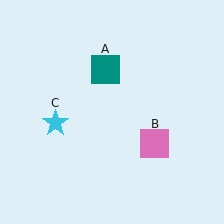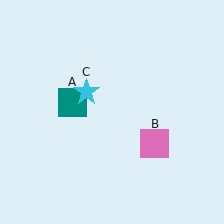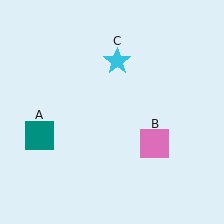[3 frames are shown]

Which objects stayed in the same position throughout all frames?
Pink square (object B) remained stationary.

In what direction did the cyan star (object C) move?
The cyan star (object C) moved up and to the right.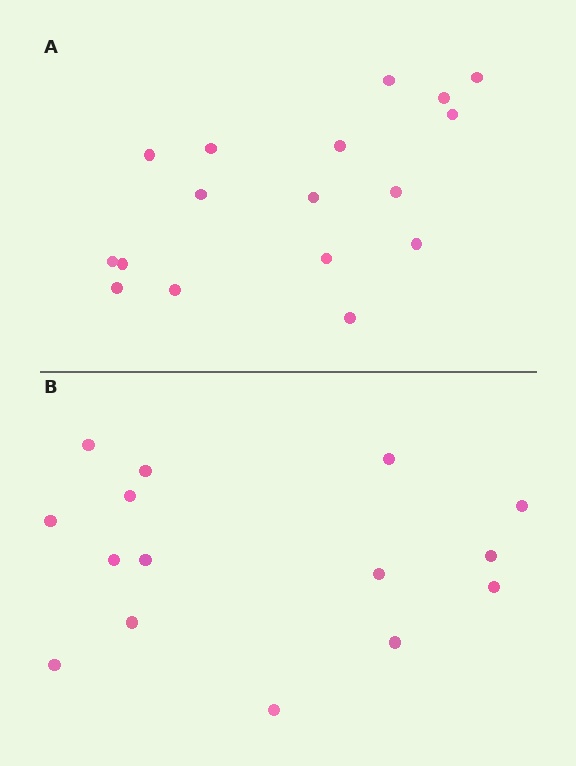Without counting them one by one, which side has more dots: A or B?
Region A (the top region) has more dots.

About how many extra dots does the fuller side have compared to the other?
Region A has just a few more — roughly 2 or 3 more dots than region B.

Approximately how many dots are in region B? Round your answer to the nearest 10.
About 20 dots. (The exact count is 15, which rounds to 20.)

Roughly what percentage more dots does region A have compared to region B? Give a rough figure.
About 15% more.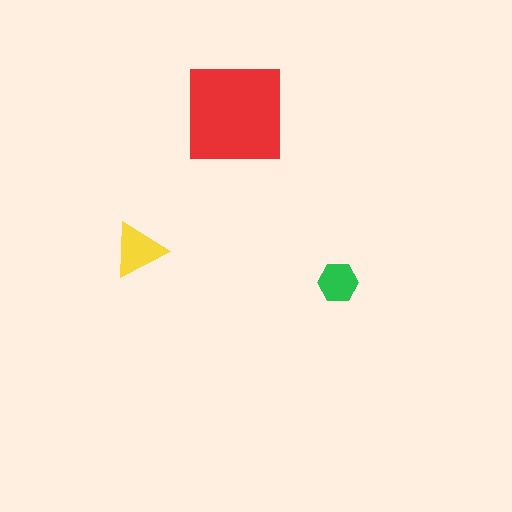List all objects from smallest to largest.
The green hexagon, the yellow triangle, the red square.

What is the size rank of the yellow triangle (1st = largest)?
2nd.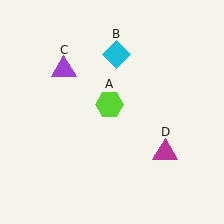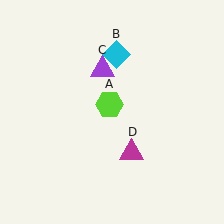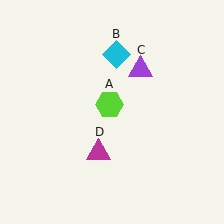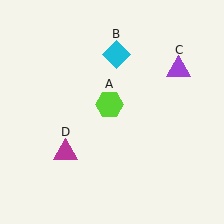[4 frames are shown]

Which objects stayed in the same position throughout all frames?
Lime hexagon (object A) and cyan diamond (object B) remained stationary.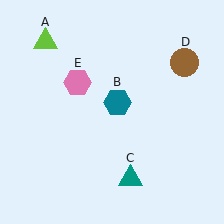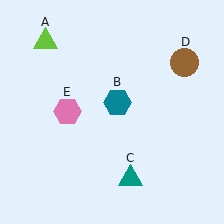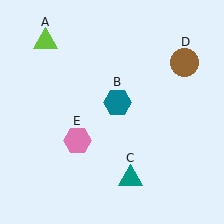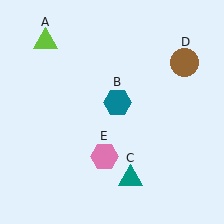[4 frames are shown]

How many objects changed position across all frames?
1 object changed position: pink hexagon (object E).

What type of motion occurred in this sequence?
The pink hexagon (object E) rotated counterclockwise around the center of the scene.